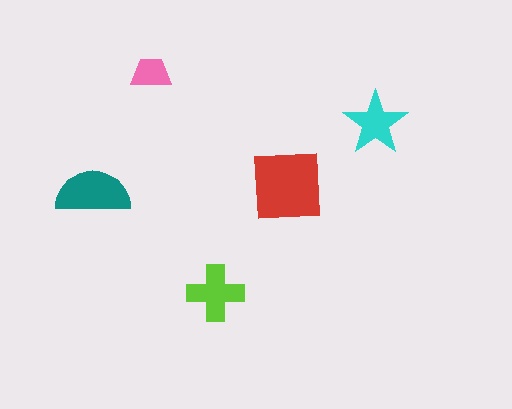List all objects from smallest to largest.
The pink trapezoid, the cyan star, the lime cross, the teal semicircle, the red square.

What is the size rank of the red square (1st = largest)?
1st.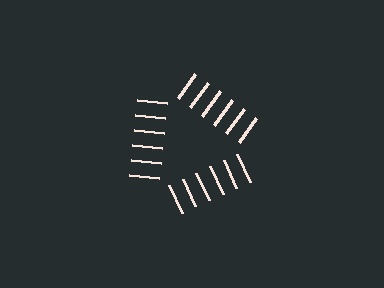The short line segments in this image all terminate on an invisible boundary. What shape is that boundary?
An illusory triangle — the line segments terminate on its edges but no continuous stroke is drawn.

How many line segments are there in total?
18 — 6 along each of the 3 edges.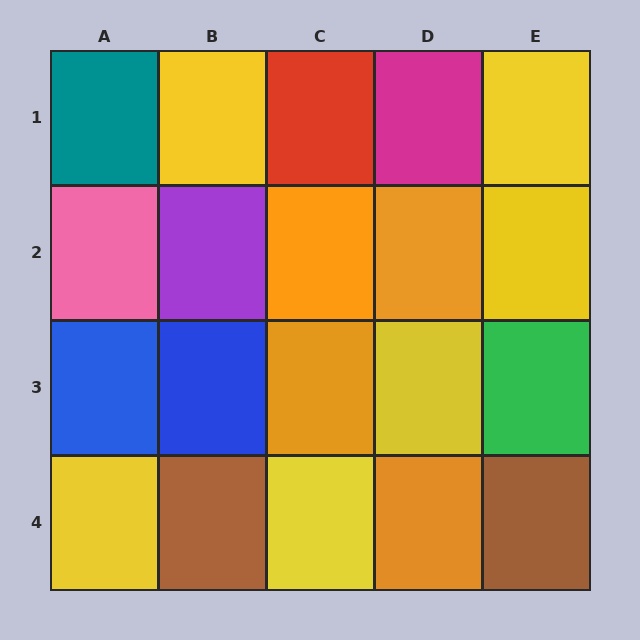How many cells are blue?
2 cells are blue.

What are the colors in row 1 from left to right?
Teal, yellow, red, magenta, yellow.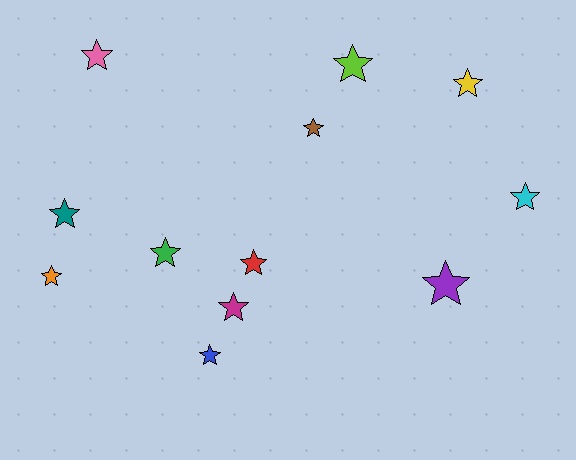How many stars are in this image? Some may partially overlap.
There are 12 stars.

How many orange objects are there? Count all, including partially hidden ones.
There is 1 orange object.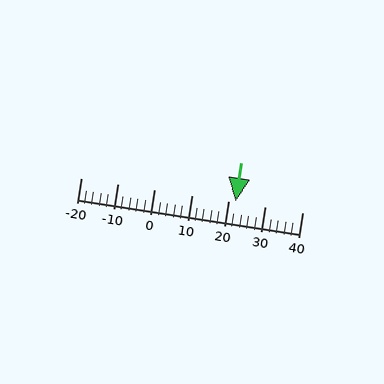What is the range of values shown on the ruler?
The ruler shows values from -20 to 40.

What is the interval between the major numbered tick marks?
The major tick marks are spaced 10 units apart.